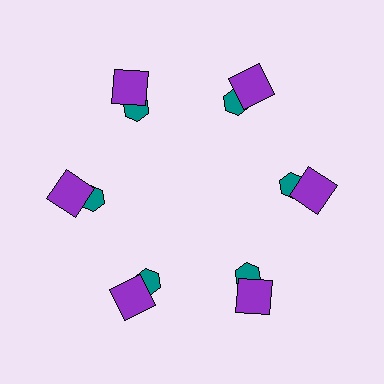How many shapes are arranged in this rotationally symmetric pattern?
There are 12 shapes, arranged in 6 groups of 2.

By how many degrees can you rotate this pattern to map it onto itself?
The pattern maps onto itself every 60 degrees of rotation.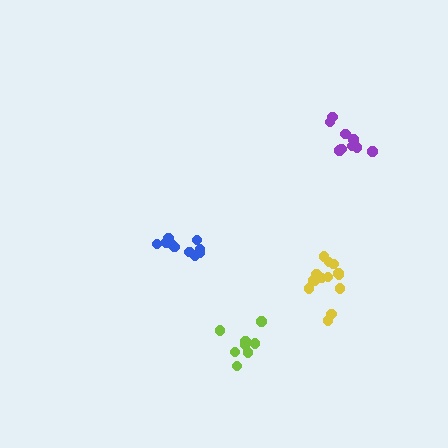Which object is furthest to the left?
The blue cluster is leftmost.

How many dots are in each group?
Group 1: 10 dots, Group 2: 14 dots, Group 3: 8 dots, Group 4: 9 dots (41 total).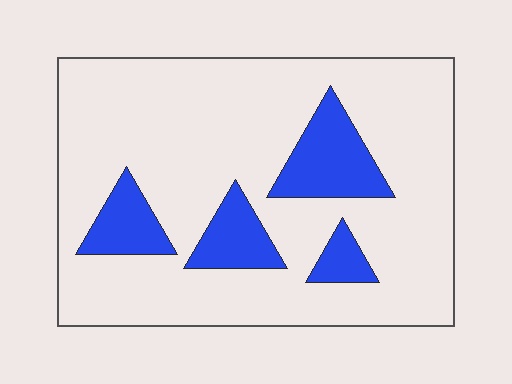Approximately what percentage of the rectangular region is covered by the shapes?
Approximately 20%.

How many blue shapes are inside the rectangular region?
4.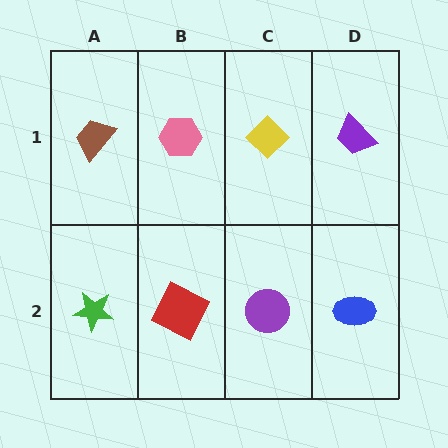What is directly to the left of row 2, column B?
A green star.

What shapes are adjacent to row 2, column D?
A purple trapezoid (row 1, column D), a purple circle (row 2, column C).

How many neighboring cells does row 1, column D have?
2.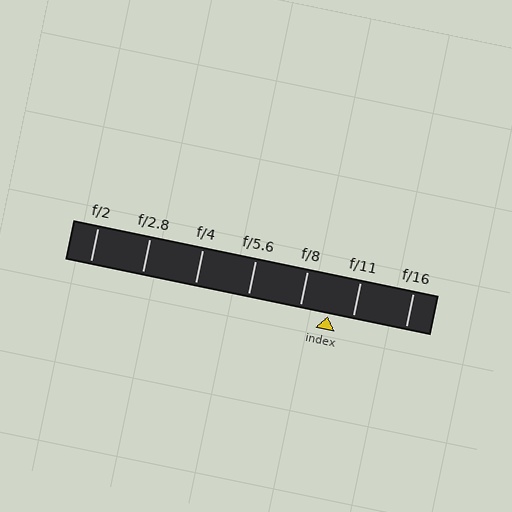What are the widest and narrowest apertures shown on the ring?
The widest aperture shown is f/2 and the narrowest is f/16.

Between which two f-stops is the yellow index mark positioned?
The index mark is between f/8 and f/11.